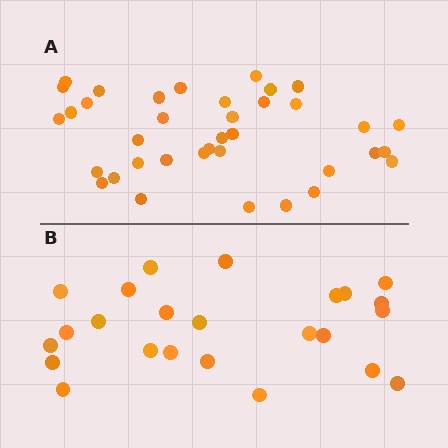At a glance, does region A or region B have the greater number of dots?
Region A (the top region) has more dots.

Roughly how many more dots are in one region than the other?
Region A has approximately 15 more dots than region B.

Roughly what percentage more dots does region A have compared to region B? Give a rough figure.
About 55% more.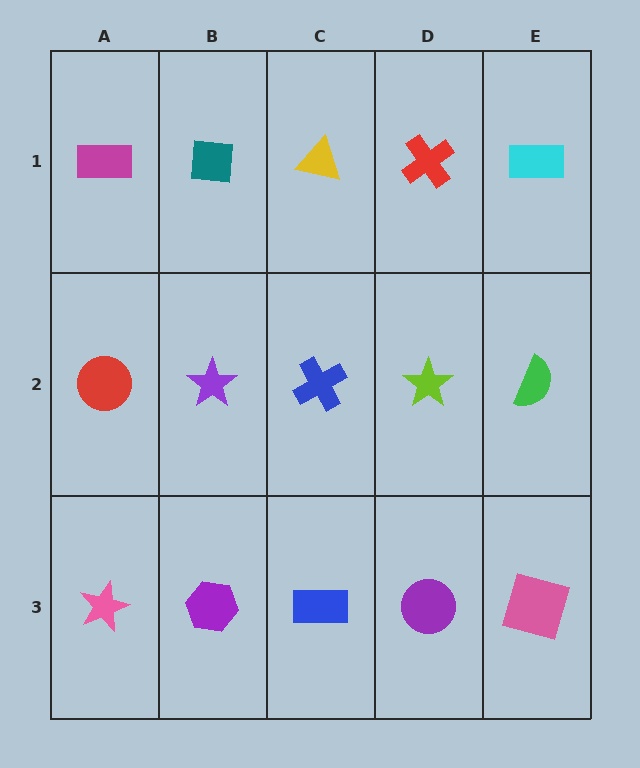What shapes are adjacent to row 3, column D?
A lime star (row 2, column D), a blue rectangle (row 3, column C), a pink square (row 3, column E).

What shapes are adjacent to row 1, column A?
A red circle (row 2, column A), a teal square (row 1, column B).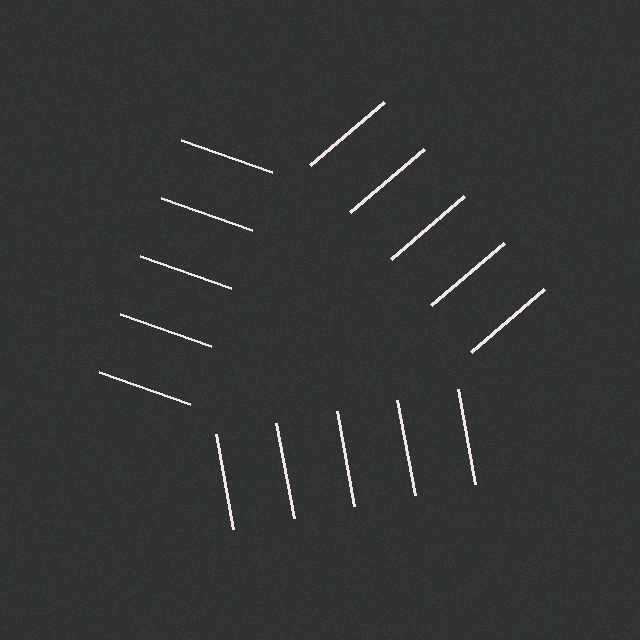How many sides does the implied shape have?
3 sides — the line-ends trace a triangle.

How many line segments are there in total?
15 — 5 along each of the 3 edges.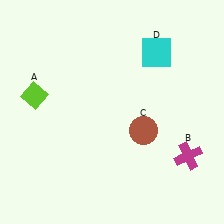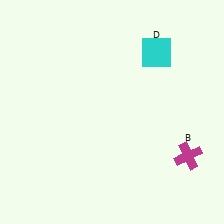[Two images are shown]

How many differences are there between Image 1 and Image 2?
There are 2 differences between the two images.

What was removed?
The lime diamond (A), the brown circle (C) were removed in Image 2.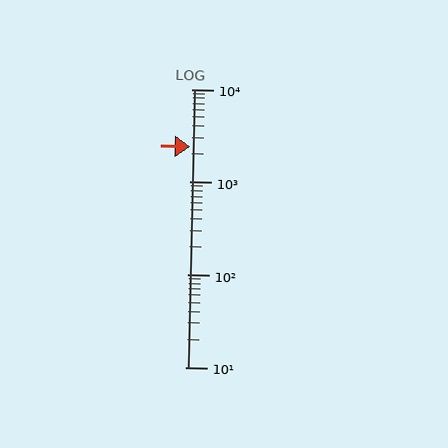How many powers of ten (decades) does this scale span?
The scale spans 3 decades, from 10 to 10000.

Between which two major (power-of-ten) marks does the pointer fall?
The pointer is between 1000 and 10000.